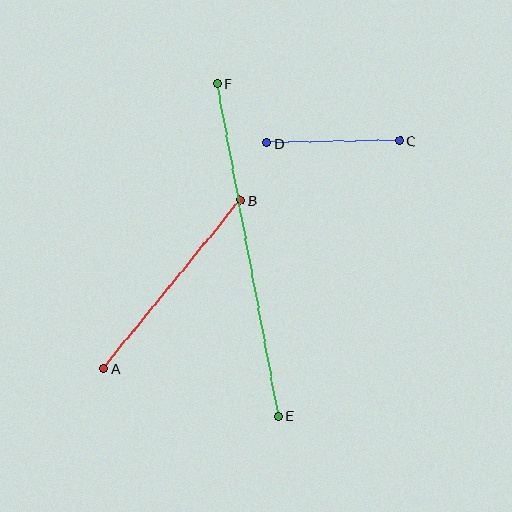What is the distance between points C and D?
The distance is approximately 133 pixels.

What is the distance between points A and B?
The distance is approximately 217 pixels.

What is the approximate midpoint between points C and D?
The midpoint is at approximately (333, 142) pixels.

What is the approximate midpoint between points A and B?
The midpoint is at approximately (172, 284) pixels.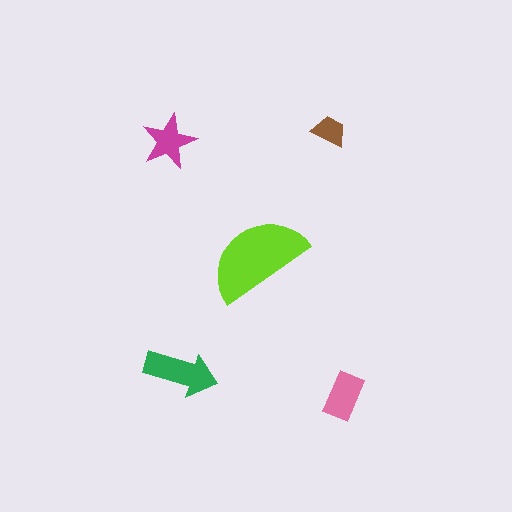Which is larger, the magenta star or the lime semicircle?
The lime semicircle.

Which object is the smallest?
The brown trapezoid.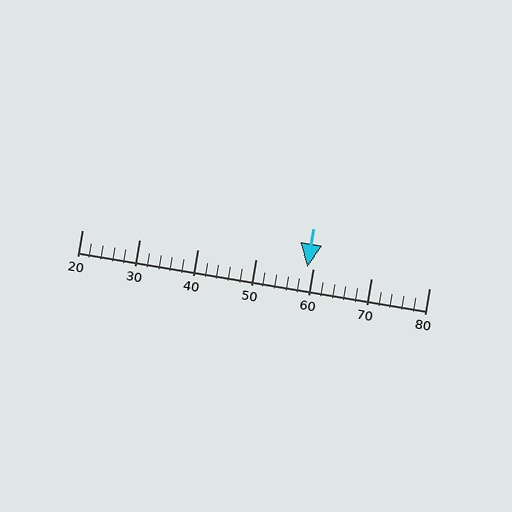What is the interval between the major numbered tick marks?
The major tick marks are spaced 10 units apart.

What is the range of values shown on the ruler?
The ruler shows values from 20 to 80.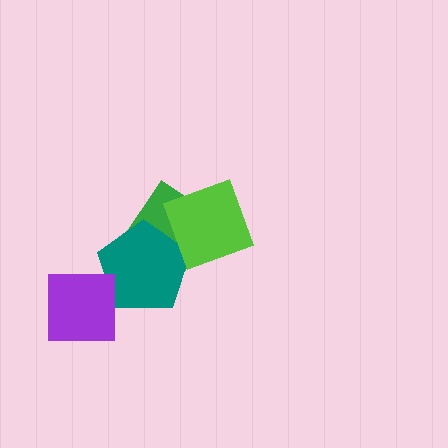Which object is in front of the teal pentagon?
The purple square is in front of the teal pentagon.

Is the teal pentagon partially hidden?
Yes, it is partially covered by another shape.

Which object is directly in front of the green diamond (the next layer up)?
The teal pentagon is directly in front of the green diamond.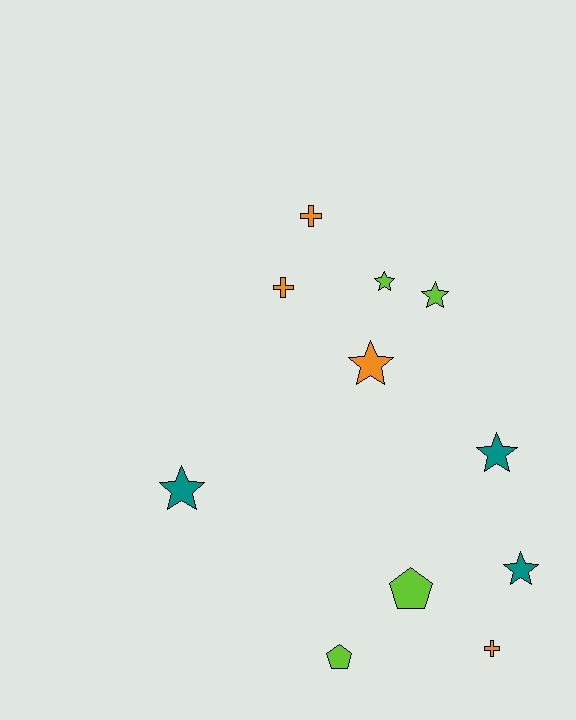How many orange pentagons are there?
There are no orange pentagons.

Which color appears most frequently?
Lime, with 4 objects.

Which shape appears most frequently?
Star, with 6 objects.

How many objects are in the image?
There are 11 objects.